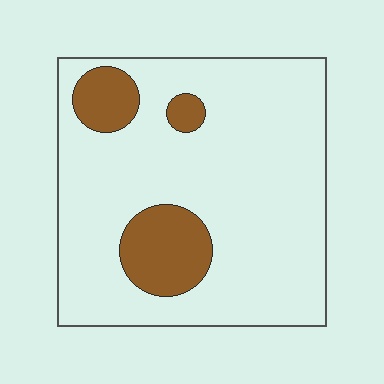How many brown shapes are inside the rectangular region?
3.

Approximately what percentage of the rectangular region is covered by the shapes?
Approximately 15%.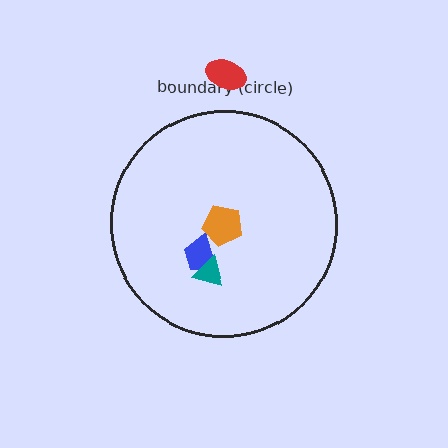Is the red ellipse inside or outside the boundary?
Outside.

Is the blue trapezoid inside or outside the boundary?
Inside.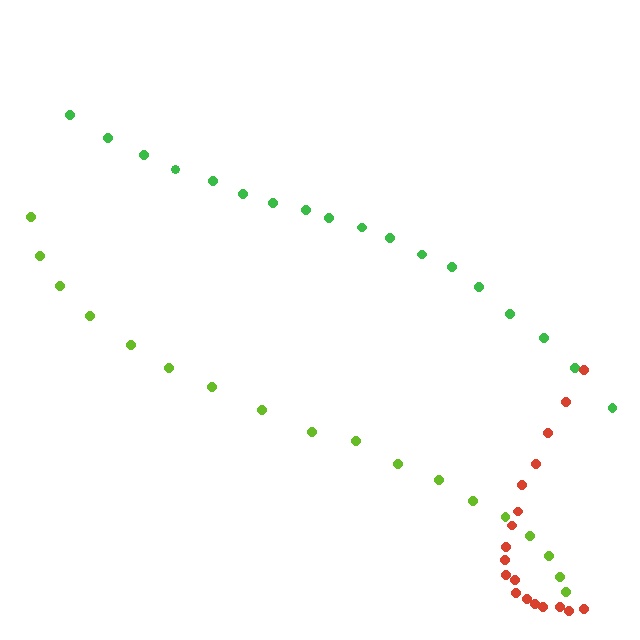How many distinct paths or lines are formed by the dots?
There are 3 distinct paths.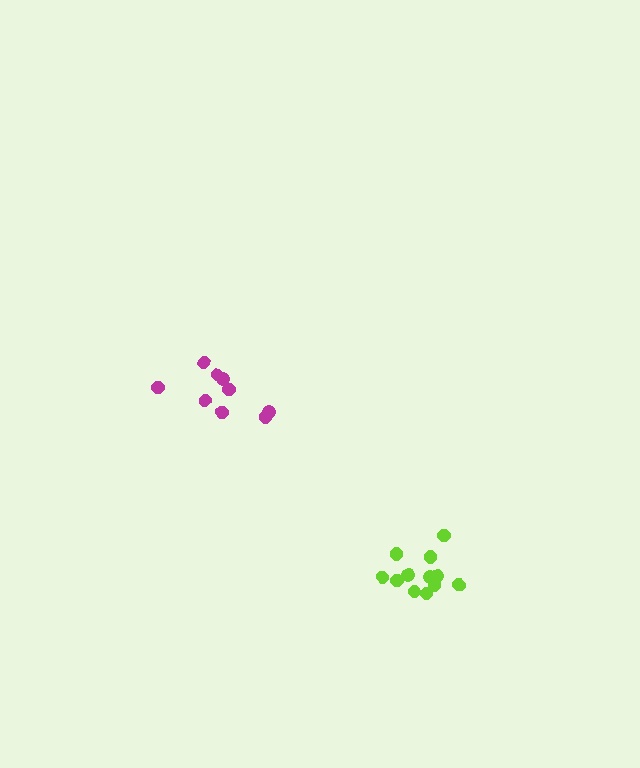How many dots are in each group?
Group 1: 12 dots, Group 2: 9 dots (21 total).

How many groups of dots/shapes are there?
There are 2 groups.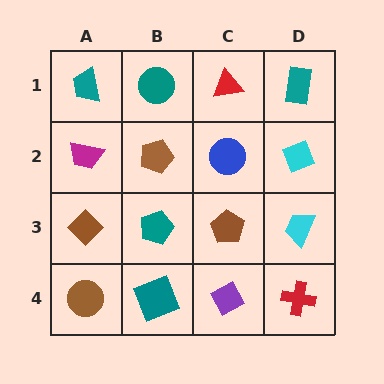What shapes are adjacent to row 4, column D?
A cyan trapezoid (row 3, column D), a purple diamond (row 4, column C).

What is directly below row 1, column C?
A blue circle.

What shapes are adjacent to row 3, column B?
A brown pentagon (row 2, column B), a teal square (row 4, column B), a brown diamond (row 3, column A), a brown pentagon (row 3, column C).